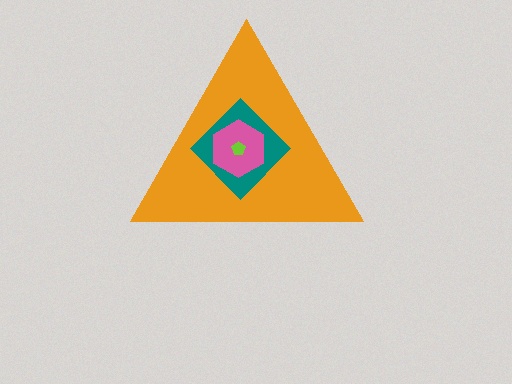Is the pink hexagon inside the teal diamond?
Yes.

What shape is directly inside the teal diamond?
The pink hexagon.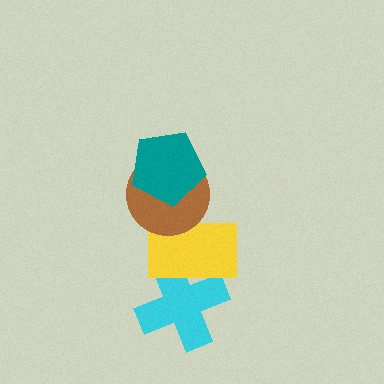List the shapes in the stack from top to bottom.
From top to bottom: the teal pentagon, the brown circle, the yellow rectangle, the cyan cross.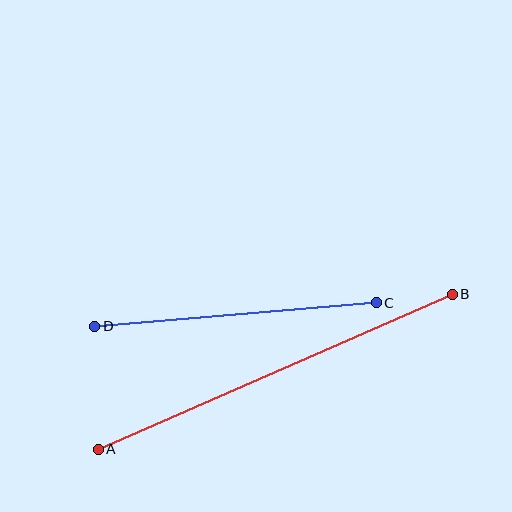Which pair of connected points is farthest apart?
Points A and B are farthest apart.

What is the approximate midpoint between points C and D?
The midpoint is at approximately (235, 314) pixels.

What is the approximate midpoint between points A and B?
The midpoint is at approximately (275, 372) pixels.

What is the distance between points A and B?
The distance is approximately 386 pixels.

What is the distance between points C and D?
The distance is approximately 282 pixels.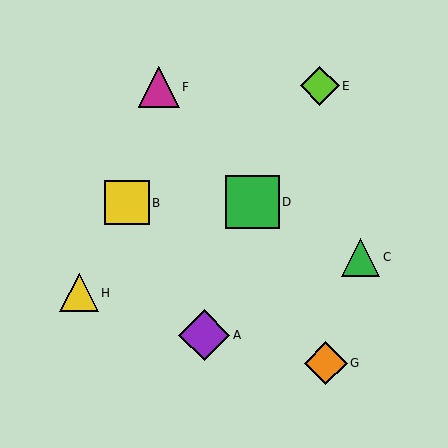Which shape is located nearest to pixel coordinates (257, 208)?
The green square (labeled D) at (253, 202) is nearest to that location.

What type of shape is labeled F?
Shape F is a magenta triangle.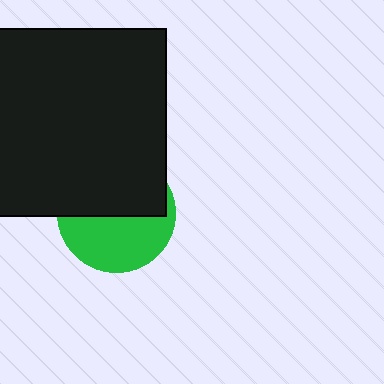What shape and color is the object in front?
The object in front is a black square.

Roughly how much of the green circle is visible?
About half of it is visible (roughly 48%).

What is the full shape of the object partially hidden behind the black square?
The partially hidden object is a green circle.